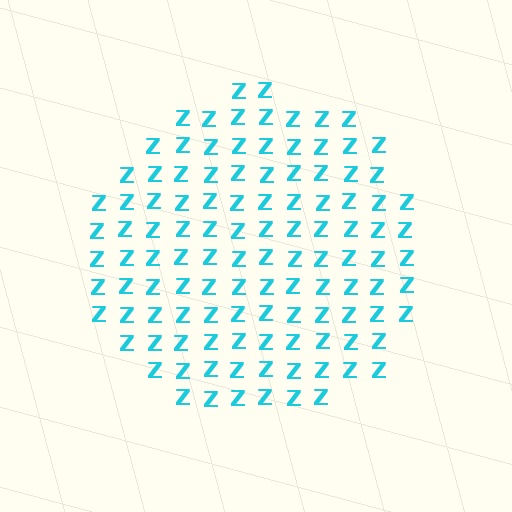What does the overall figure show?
The overall figure shows a circle.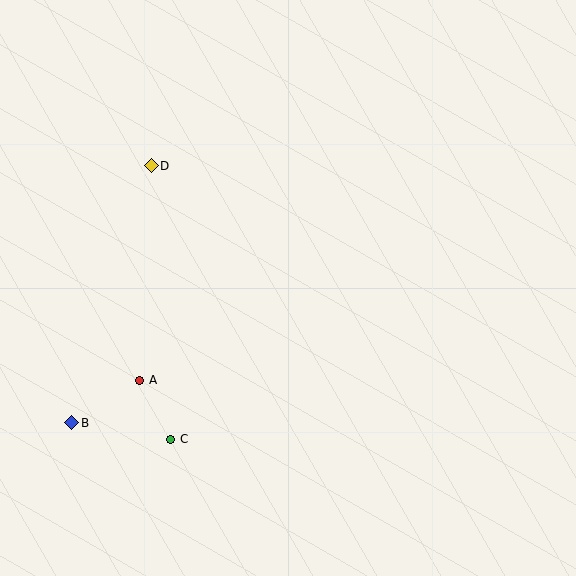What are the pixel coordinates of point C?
Point C is at (171, 439).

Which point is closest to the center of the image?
Point A at (140, 380) is closest to the center.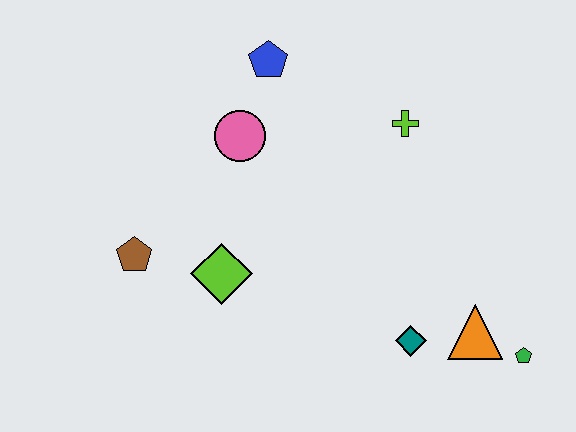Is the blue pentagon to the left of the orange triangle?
Yes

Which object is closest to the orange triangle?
The green pentagon is closest to the orange triangle.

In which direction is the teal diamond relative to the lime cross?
The teal diamond is below the lime cross.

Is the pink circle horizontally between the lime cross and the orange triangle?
No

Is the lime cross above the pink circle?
Yes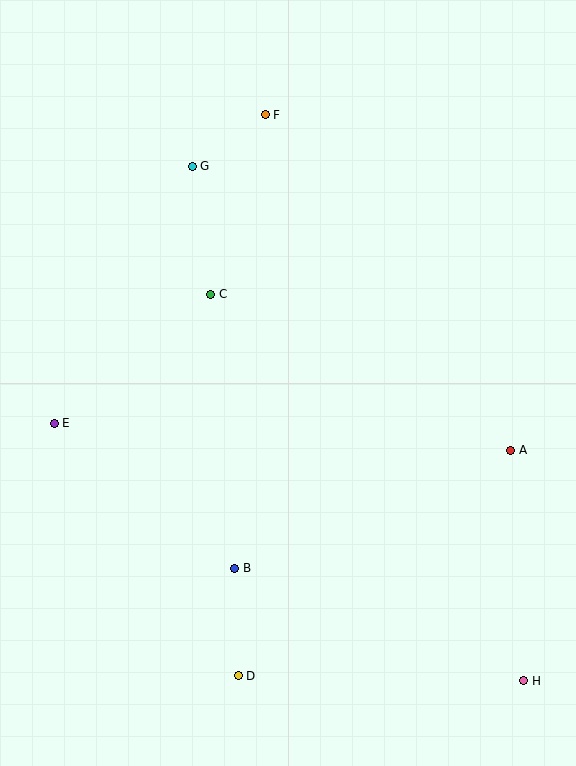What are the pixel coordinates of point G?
Point G is at (192, 166).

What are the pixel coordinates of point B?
Point B is at (235, 568).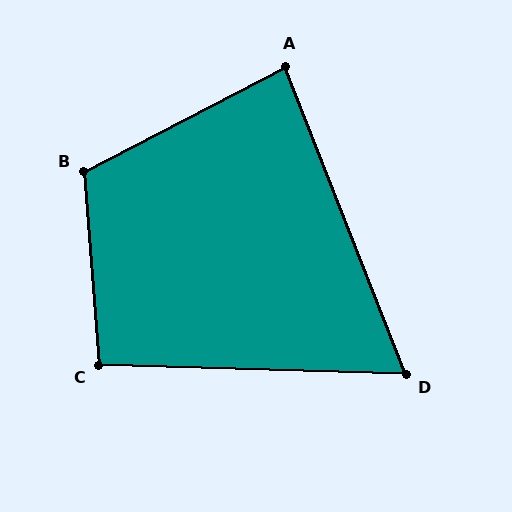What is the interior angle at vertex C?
Approximately 96 degrees (obtuse).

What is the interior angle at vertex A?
Approximately 84 degrees (acute).